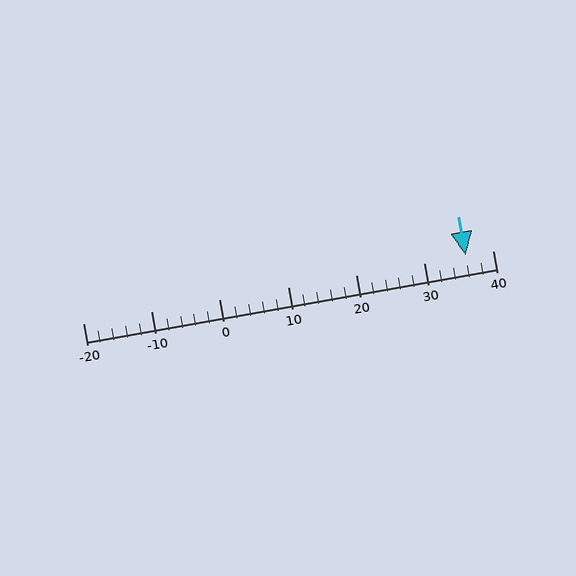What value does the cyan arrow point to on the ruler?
The cyan arrow points to approximately 36.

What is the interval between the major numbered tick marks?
The major tick marks are spaced 10 units apart.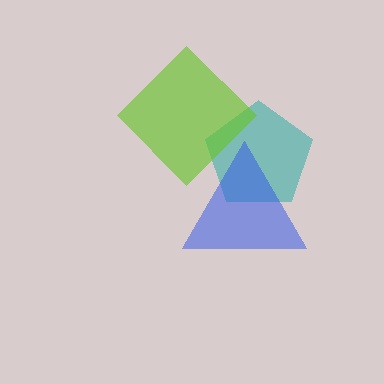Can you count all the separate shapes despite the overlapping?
Yes, there are 3 separate shapes.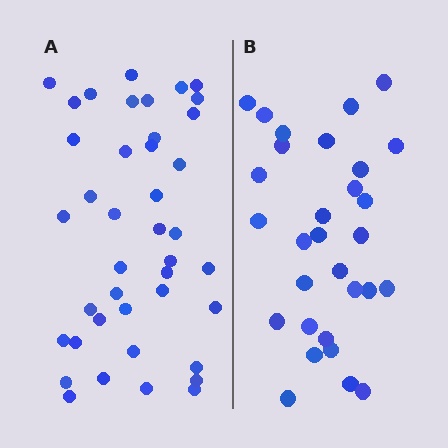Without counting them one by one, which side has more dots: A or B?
Region A (the left region) has more dots.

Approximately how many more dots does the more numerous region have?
Region A has roughly 12 or so more dots than region B.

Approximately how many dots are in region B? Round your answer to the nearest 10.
About 30 dots.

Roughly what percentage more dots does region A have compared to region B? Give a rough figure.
About 35% more.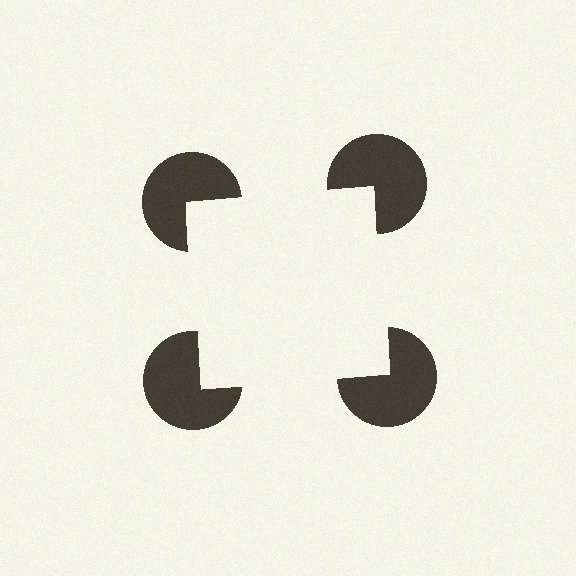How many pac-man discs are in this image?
There are 4 — one at each vertex of the illusory square.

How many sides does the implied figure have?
4 sides.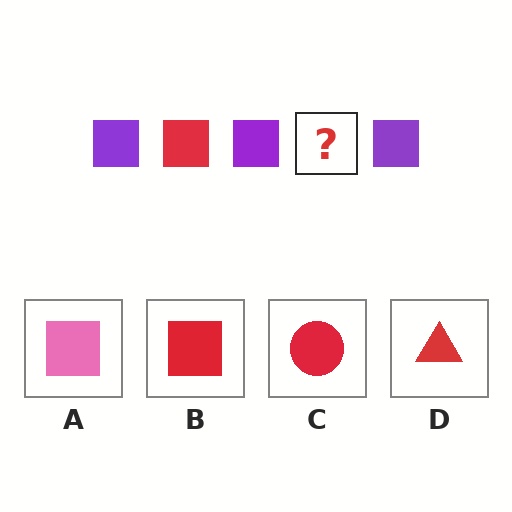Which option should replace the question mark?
Option B.